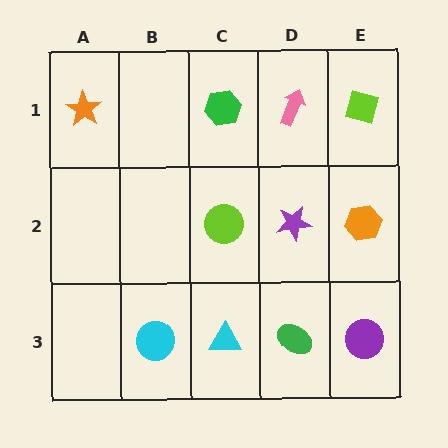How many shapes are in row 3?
4 shapes.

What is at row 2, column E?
An orange hexagon.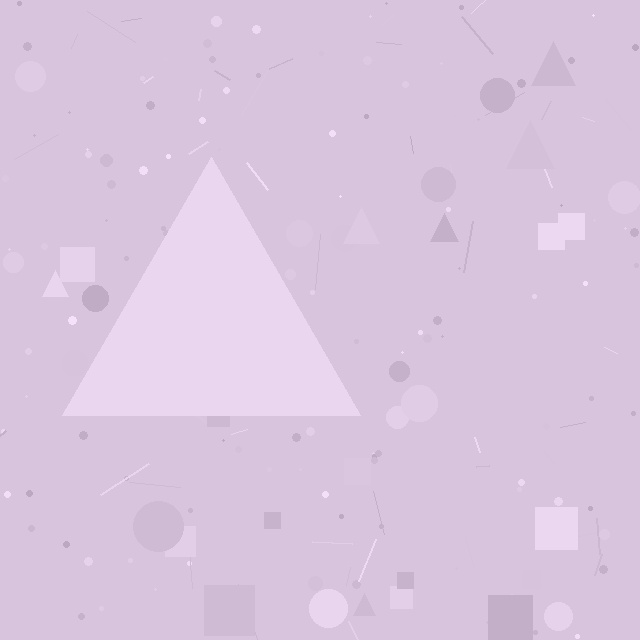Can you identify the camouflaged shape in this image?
The camouflaged shape is a triangle.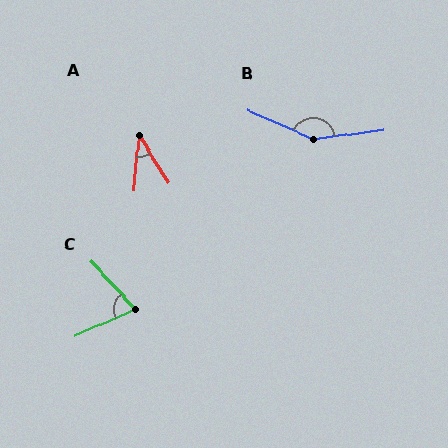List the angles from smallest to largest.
A (37°), C (71°), B (148°).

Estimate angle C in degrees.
Approximately 71 degrees.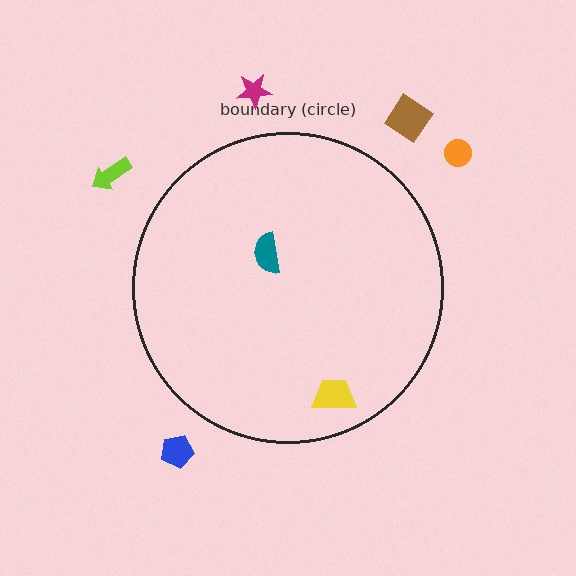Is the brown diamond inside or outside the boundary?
Outside.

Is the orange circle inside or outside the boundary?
Outside.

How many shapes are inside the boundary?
2 inside, 5 outside.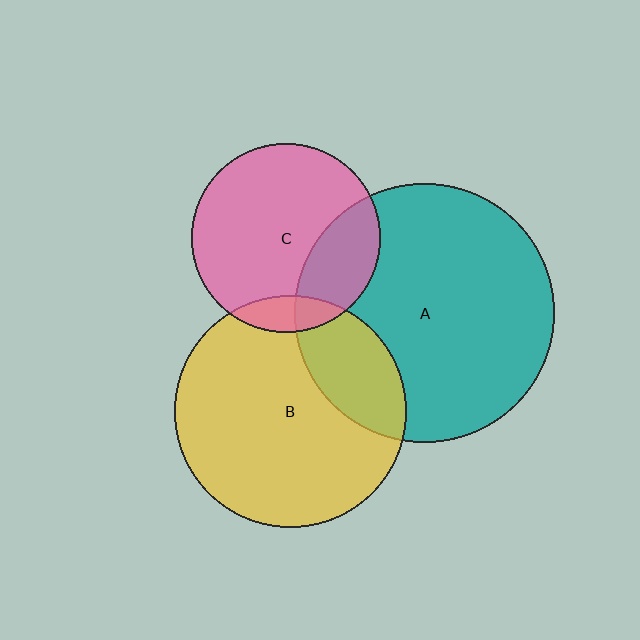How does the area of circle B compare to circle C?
Approximately 1.5 times.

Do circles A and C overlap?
Yes.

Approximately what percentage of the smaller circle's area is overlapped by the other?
Approximately 25%.